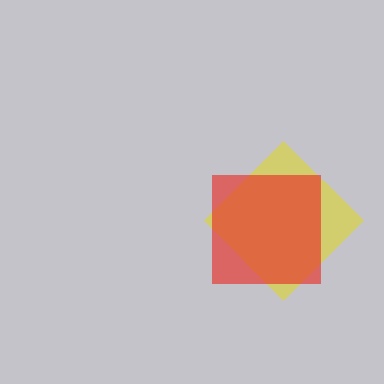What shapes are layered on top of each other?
The layered shapes are: a yellow diamond, a red square.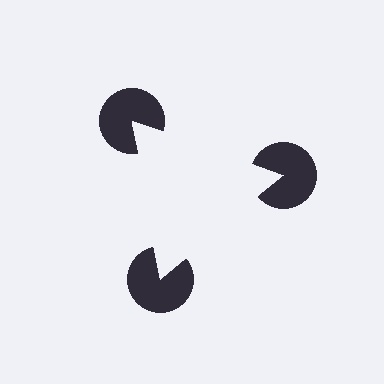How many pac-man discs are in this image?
There are 3 — one at each vertex of the illusory triangle.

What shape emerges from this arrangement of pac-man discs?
An illusory triangle — its edges are inferred from the aligned wedge cuts in the pac-man discs, not physically drawn.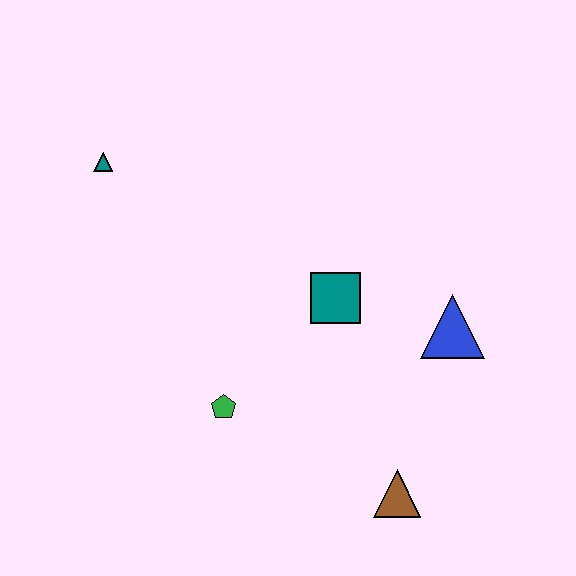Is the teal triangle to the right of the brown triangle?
No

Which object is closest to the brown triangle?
The blue triangle is closest to the brown triangle.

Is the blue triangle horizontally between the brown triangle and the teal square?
No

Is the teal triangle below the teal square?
No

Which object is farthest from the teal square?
The teal triangle is farthest from the teal square.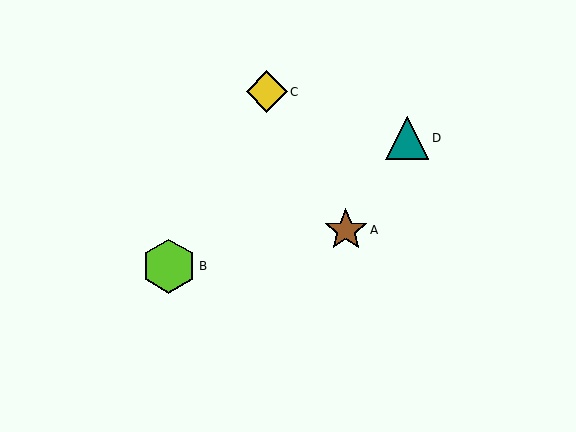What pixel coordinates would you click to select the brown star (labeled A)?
Click at (346, 230) to select the brown star A.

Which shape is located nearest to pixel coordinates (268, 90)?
The yellow diamond (labeled C) at (267, 92) is nearest to that location.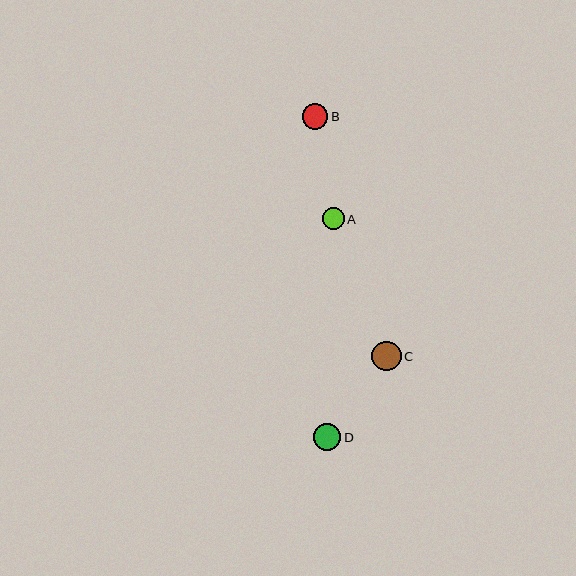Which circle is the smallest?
Circle A is the smallest with a size of approximately 22 pixels.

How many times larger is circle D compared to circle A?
Circle D is approximately 1.3 times the size of circle A.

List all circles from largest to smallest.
From largest to smallest: C, D, B, A.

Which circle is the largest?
Circle C is the largest with a size of approximately 29 pixels.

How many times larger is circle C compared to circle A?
Circle C is approximately 1.3 times the size of circle A.